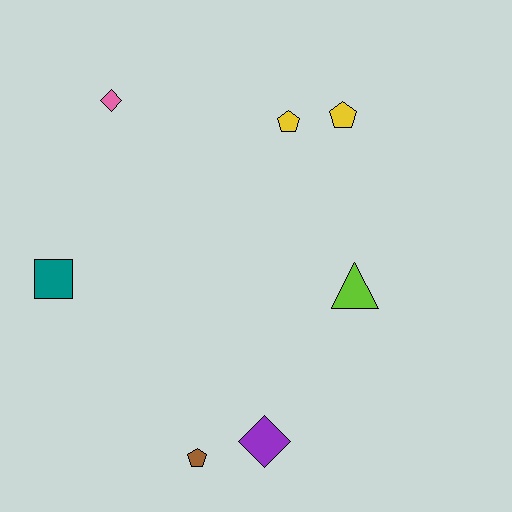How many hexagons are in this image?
There are no hexagons.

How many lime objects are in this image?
There is 1 lime object.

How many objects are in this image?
There are 7 objects.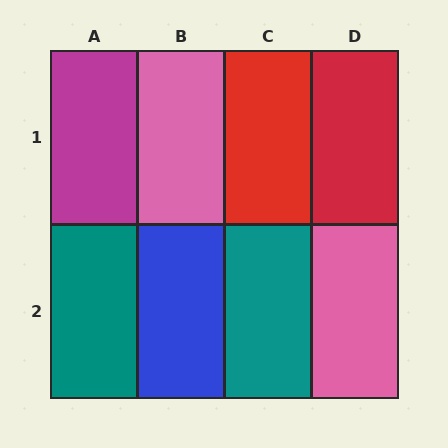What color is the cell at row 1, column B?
Pink.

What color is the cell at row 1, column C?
Red.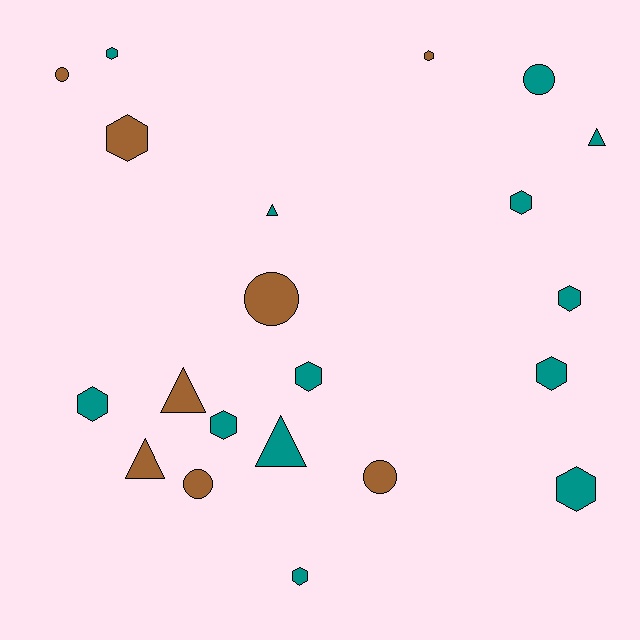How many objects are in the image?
There are 21 objects.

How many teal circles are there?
There is 1 teal circle.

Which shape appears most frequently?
Hexagon, with 11 objects.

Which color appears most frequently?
Teal, with 13 objects.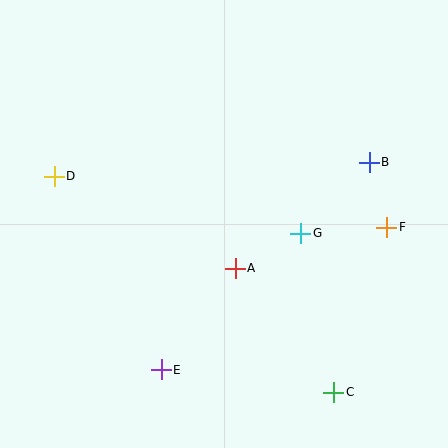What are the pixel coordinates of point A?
Point A is at (235, 268).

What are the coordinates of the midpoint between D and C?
The midpoint between D and C is at (194, 284).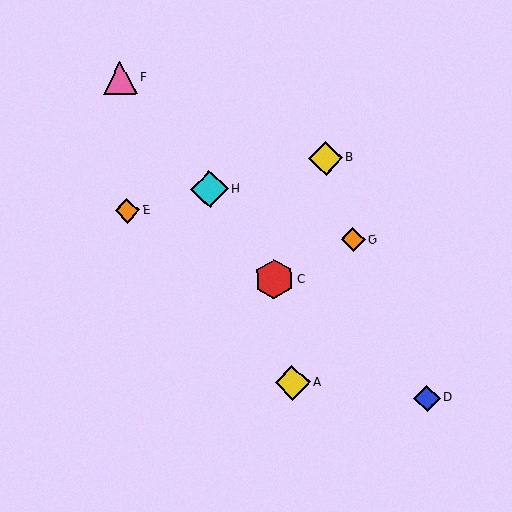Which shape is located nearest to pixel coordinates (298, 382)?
The yellow diamond (labeled A) at (293, 383) is nearest to that location.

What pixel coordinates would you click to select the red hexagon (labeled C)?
Click at (274, 279) to select the red hexagon C.